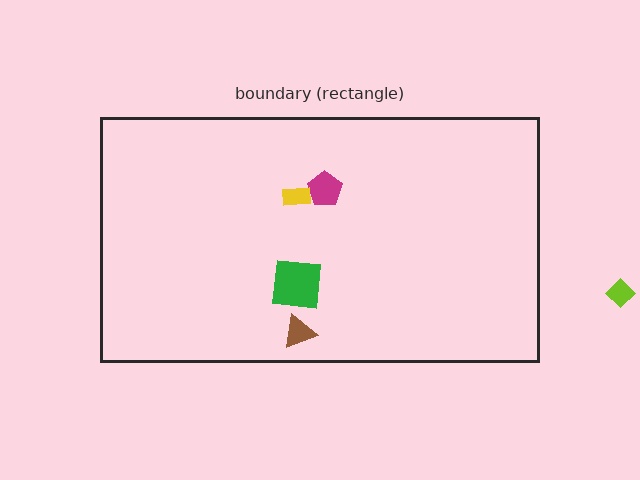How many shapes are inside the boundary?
4 inside, 1 outside.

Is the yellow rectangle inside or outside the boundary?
Inside.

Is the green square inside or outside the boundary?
Inside.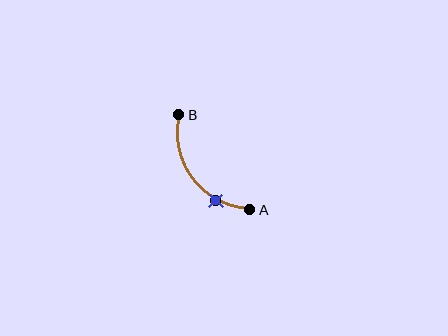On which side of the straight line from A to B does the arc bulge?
The arc bulges below and to the left of the straight line connecting A and B.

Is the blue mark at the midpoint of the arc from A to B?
No. The blue mark lies on the arc but is closer to endpoint A. The arc midpoint would be at the point on the curve equidistant along the arc from both A and B.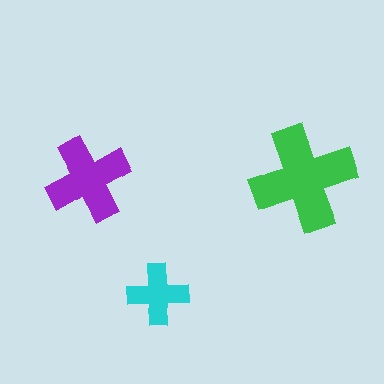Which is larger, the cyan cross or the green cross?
The green one.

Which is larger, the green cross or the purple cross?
The green one.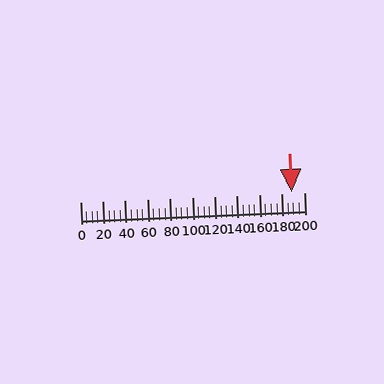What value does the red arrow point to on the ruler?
The red arrow points to approximately 189.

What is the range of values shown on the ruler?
The ruler shows values from 0 to 200.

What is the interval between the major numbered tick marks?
The major tick marks are spaced 20 units apart.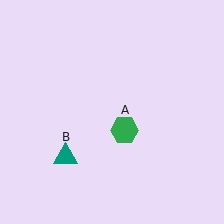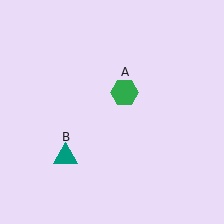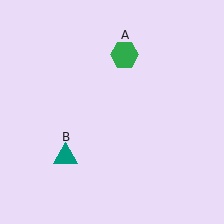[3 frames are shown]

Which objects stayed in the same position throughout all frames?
Teal triangle (object B) remained stationary.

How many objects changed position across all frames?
1 object changed position: green hexagon (object A).